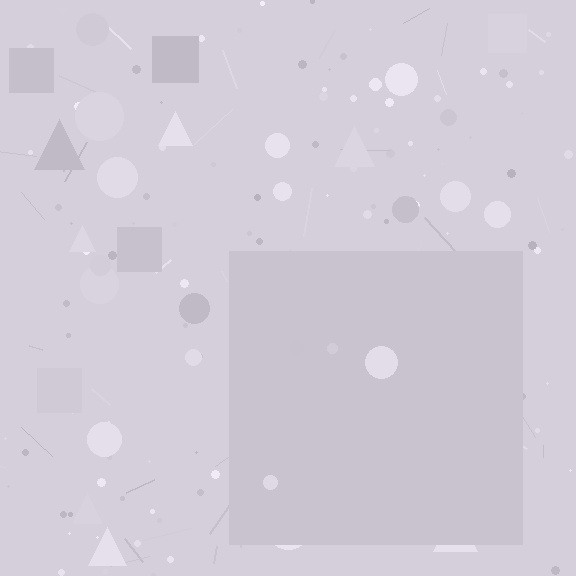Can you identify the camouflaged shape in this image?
The camouflaged shape is a square.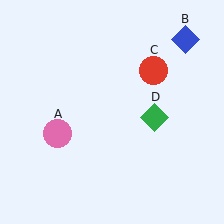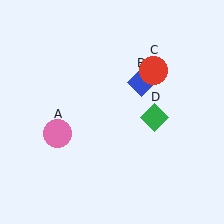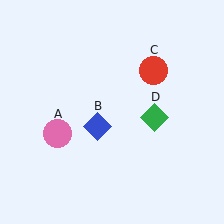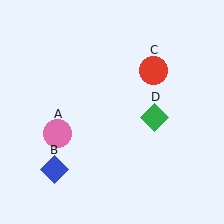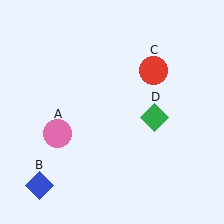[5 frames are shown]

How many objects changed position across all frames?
1 object changed position: blue diamond (object B).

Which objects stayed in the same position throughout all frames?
Pink circle (object A) and red circle (object C) and green diamond (object D) remained stationary.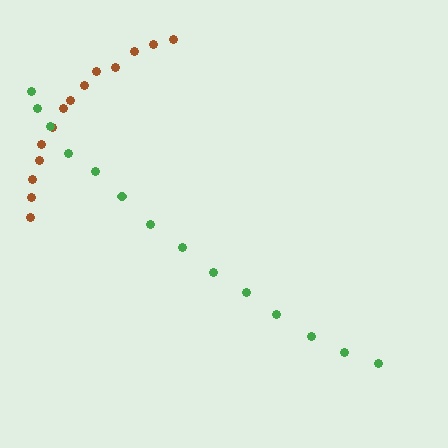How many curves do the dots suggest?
There are 2 distinct paths.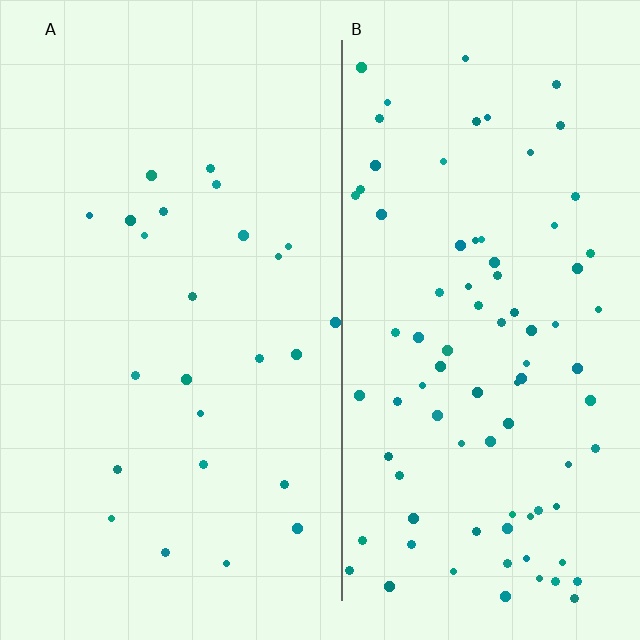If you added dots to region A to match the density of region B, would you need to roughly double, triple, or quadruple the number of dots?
Approximately quadruple.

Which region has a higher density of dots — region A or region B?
B (the right).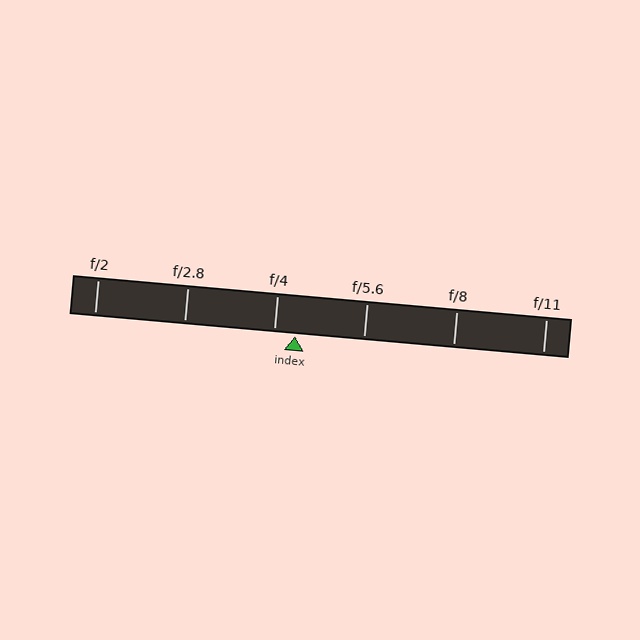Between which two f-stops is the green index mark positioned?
The index mark is between f/4 and f/5.6.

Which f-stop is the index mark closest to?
The index mark is closest to f/4.